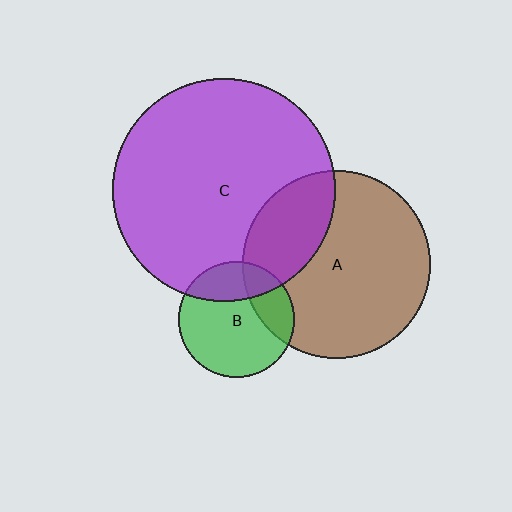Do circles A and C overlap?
Yes.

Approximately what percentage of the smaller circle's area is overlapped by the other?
Approximately 25%.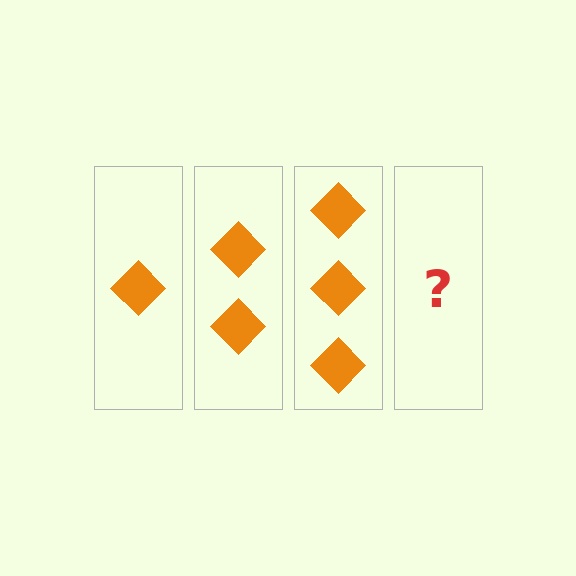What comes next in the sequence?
The next element should be 4 diamonds.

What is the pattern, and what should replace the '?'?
The pattern is that each step adds one more diamond. The '?' should be 4 diamonds.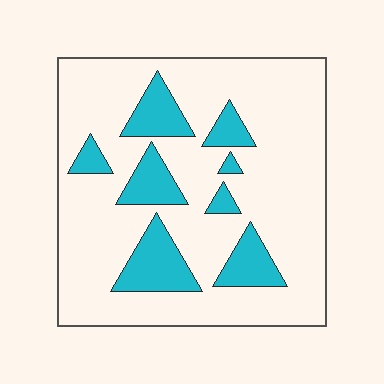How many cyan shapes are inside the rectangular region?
8.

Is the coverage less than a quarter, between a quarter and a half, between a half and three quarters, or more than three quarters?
Less than a quarter.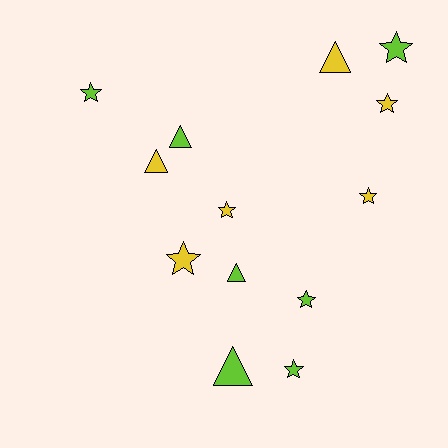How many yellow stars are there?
There are 4 yellow stars.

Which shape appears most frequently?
Star, with 8 objects.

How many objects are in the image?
There are 13 objects.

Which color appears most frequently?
Lime, with 7 objects.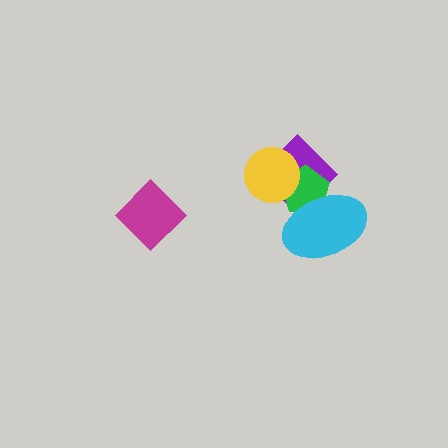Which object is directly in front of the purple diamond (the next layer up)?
The green pentagon is directly in front of the purple diamond.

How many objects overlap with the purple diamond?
3 objects overlap with the purple diamond.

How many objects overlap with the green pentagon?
3 objects overlap with the green pentagon.